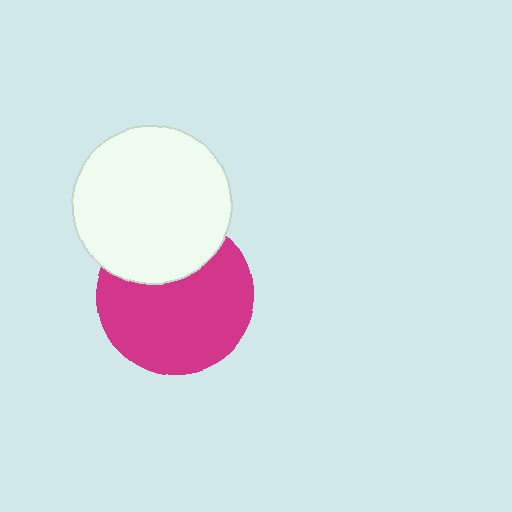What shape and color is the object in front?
The object in front is a white circle.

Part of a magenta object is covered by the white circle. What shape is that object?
It is a circle.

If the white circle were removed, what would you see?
You would see the complete magenta circle.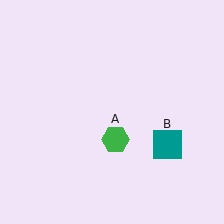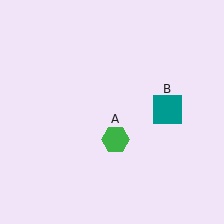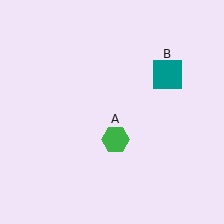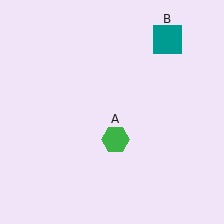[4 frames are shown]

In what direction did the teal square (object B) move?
The teal square (object B) moved up.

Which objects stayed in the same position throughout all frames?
Green hexagon (object A) remained stationary.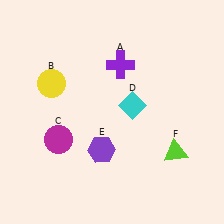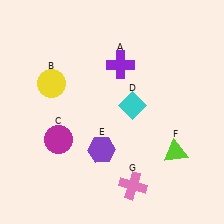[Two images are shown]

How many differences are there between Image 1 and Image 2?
There is 1 difference between the two images.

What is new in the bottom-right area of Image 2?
A pink cross (G) was added in the bottom-right area of Image 2.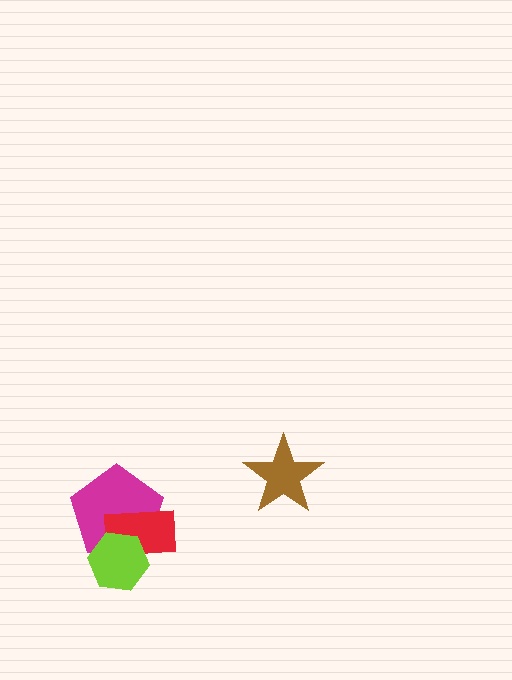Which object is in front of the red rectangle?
The lime hexagon is in front of the red rectangle.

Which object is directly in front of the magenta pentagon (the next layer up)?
The red rectangle is directly in front of the magenta pentagon.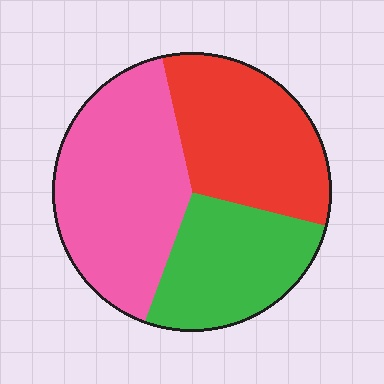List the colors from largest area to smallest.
From largest to smallest: pink, red, green.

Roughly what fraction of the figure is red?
Red covers roughly 30% of the figure.